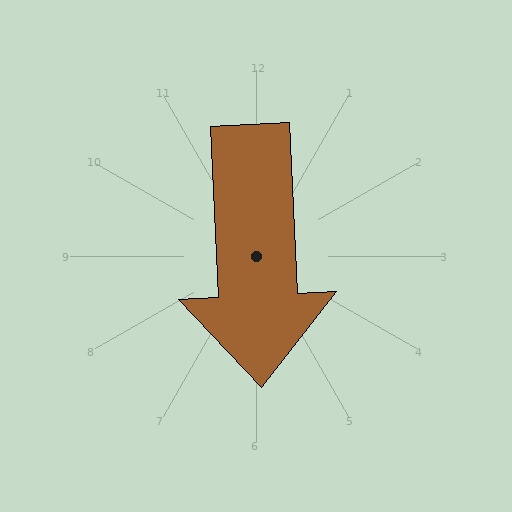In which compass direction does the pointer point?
South.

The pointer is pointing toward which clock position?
Roughly 6 o'clock.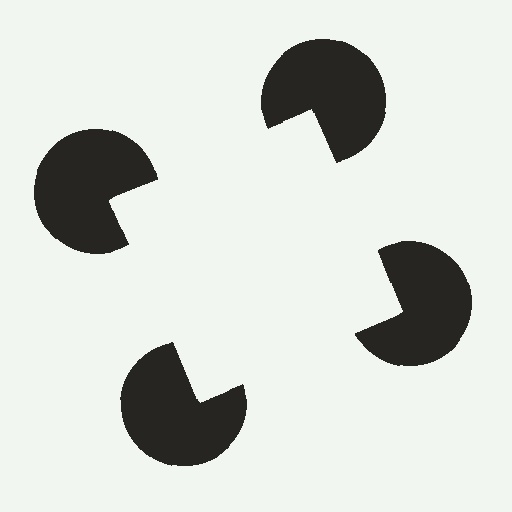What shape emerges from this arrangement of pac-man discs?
An illusory square — its edges are inferred from the aligned wedge cuts in the pac-man discs, not physically drawn.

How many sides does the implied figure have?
4 sides.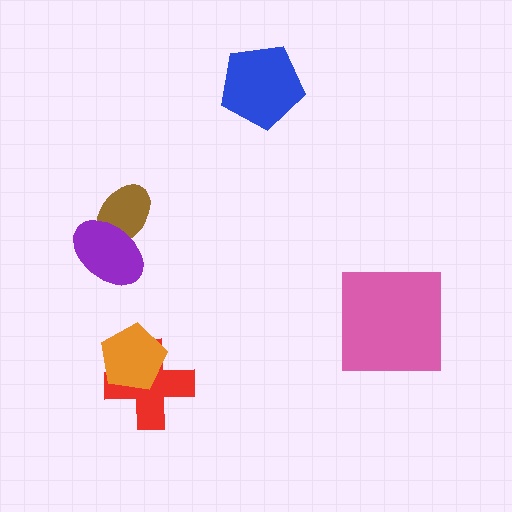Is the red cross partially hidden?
Yes, it is partially covered by another shape.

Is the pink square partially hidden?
No, no other shape covers it.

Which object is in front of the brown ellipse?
The purple ellipse is in front of the brown ellipse.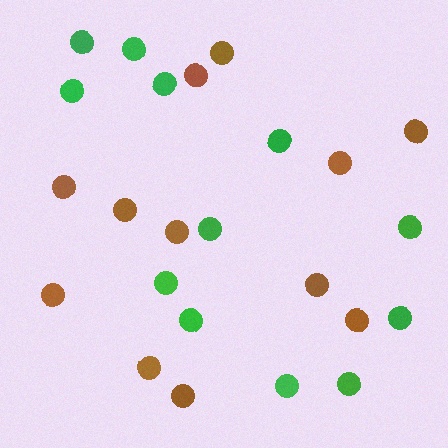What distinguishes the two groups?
There are 2 groups: one group of brown circles (12) and one group of green circles (12).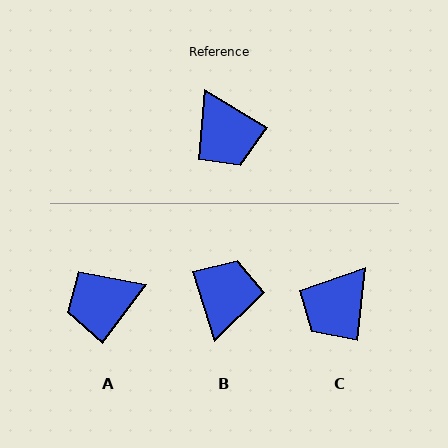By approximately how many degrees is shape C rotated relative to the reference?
Approximately 66 degrees clockwise.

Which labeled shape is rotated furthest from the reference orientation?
B, about 139 degrees away.